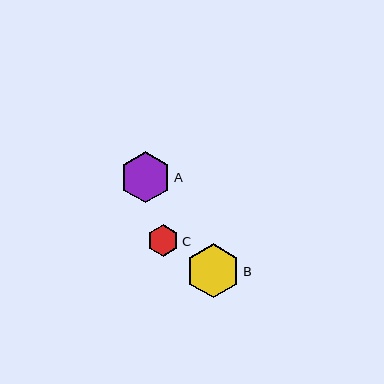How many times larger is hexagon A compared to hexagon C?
Hexagon A is approximately 1.6 times the size of hexagon C.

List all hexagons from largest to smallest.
From largest to smallest: B, A, C.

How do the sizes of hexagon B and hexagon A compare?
Hexagon B and hexagon A are approximately the same size.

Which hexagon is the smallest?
Hexagon C is the smallest with a size of approximately 32 pixels.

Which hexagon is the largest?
Hexagon B is the largest with a size of approximately 54 pixels.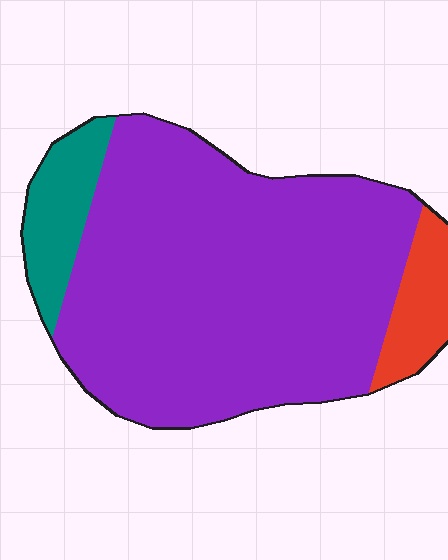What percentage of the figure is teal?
Teal takes up about one tenth (1/10) of the figure.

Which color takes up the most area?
Purple, at roughly 80%.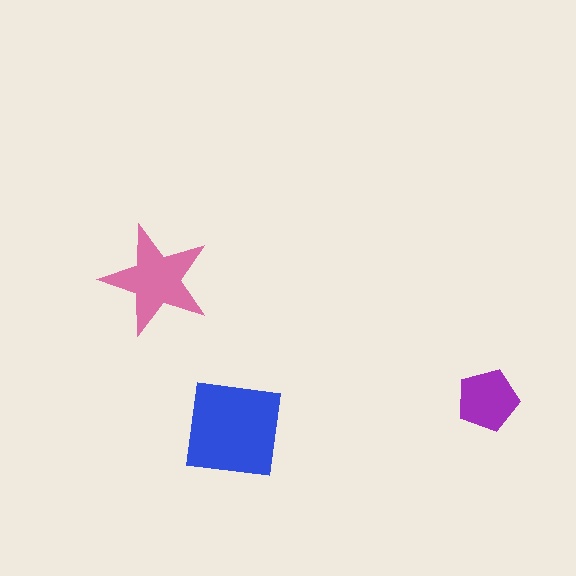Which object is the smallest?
The purple pentagon.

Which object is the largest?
The blue square.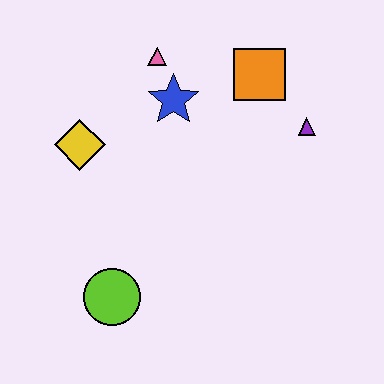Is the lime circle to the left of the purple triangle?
Yes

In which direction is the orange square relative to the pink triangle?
The orange square is to the right of the pink triangle.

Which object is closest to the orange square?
The purple triangle is closest to the orange square.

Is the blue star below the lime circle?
No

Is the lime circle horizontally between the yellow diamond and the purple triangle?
Yes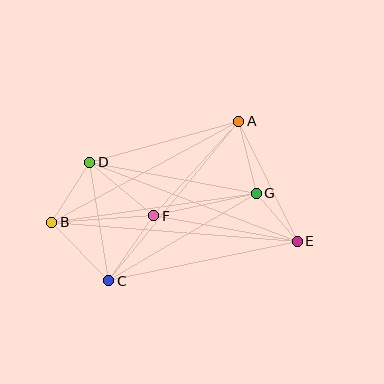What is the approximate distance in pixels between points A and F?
The distance between A and F is approximately 127 pixels.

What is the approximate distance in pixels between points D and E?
The distance between D and E is approximately 222 pixels.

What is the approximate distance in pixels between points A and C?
The distance between A and C is approximately 206 pixels.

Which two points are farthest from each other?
Points B and E are farthest from each other.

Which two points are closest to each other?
Points E and G are closest to each other.